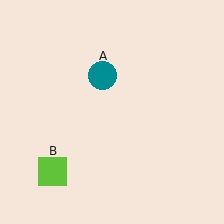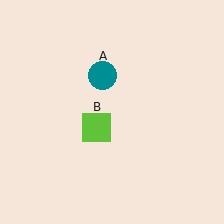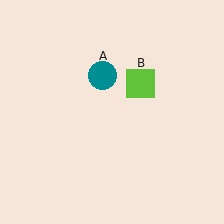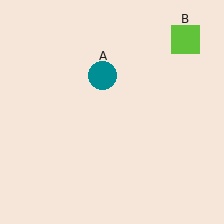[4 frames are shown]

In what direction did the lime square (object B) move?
The lime square (object B) moved up and to the right.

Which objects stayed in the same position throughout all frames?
Teal circle (object A) remained stationary.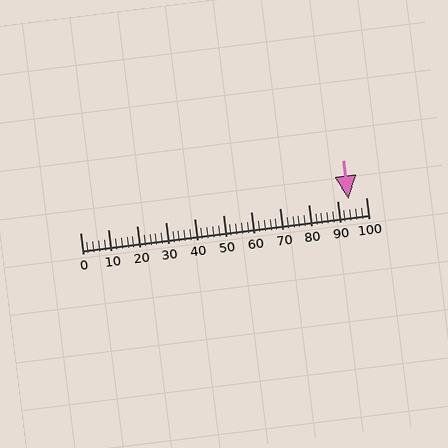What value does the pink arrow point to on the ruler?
The pink arrow points to approximately 94.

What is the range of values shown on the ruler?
The ruler shows values from 0 to 100.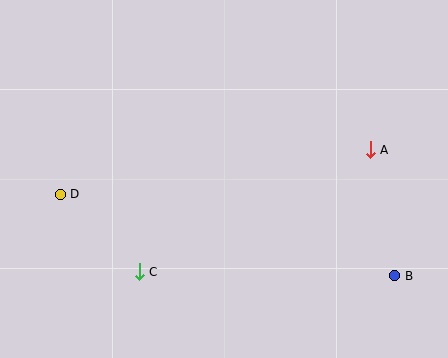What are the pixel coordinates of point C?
Point C is at (139, 272).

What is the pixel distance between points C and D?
The distance between C and D is 111 pixels.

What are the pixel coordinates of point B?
Point B is at (395, 276).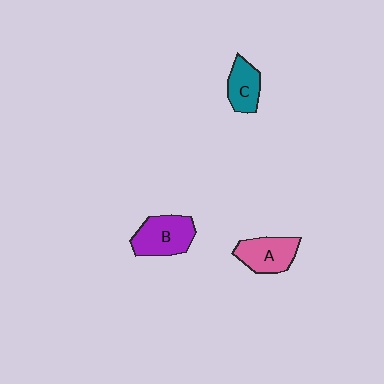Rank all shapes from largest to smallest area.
From largest to smallest: B (purple), A (pink), C (teal).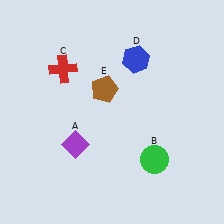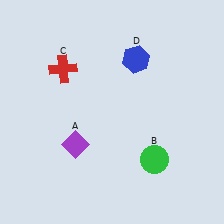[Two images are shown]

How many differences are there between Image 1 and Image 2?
There is 1 difference between the two images.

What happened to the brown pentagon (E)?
The brown pentagon (E) was removed in Image 2. It was in the top-left area of Image 1.